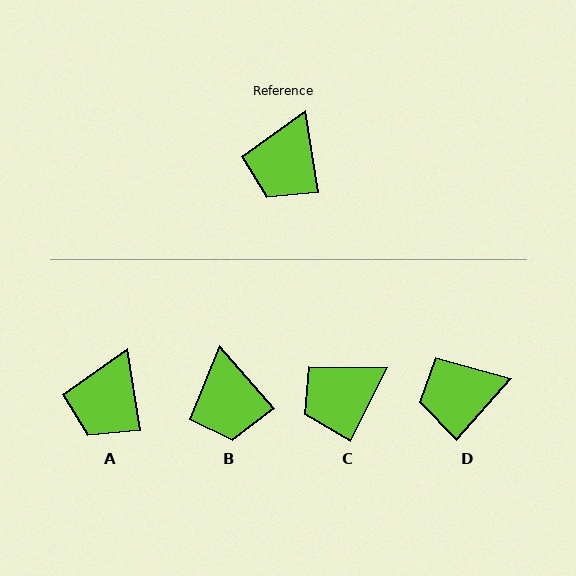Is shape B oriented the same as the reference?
No, it is off by about 32 degrees.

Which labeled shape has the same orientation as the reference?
A.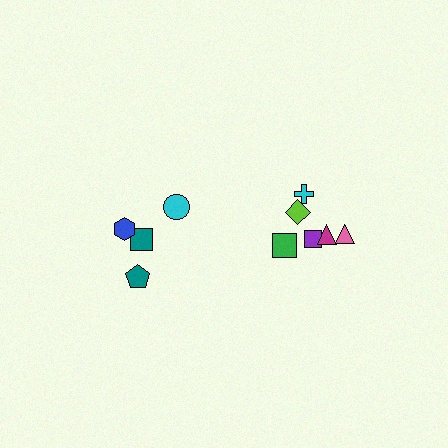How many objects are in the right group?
There are 6 objects.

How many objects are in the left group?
There are 4 objects.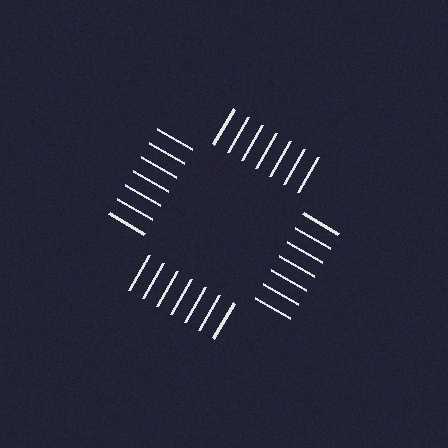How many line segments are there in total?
28 — 7 along each of the 4 edges.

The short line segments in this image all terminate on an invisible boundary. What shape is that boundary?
An illusory square — the line segments terminate on its edges but no continuous stroke is drawn.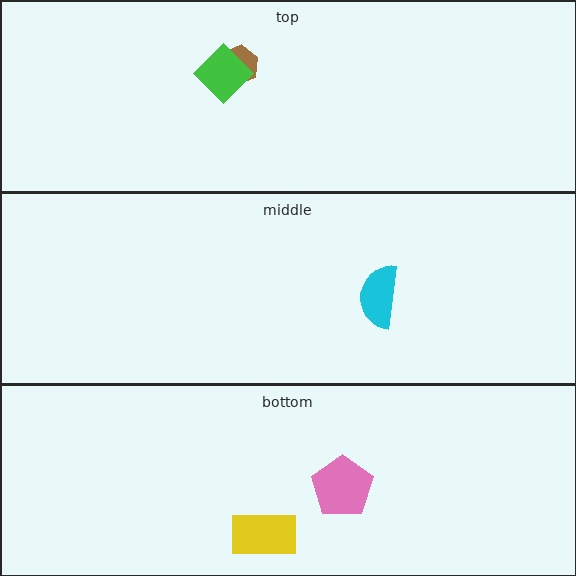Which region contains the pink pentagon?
The bottom region.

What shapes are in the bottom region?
The yellow rectangle, the pink pentagon.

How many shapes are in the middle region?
1.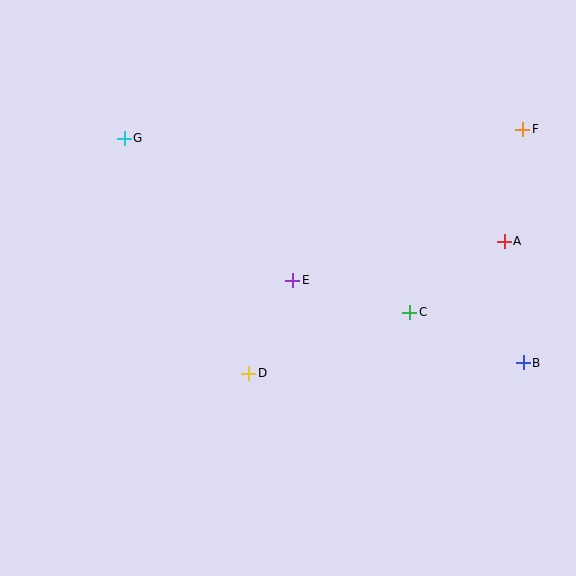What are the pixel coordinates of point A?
Point A is at (504, 241).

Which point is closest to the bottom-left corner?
Point D is closest to the bottom-left corner.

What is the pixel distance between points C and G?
The distance between C and G is 334 pixels.